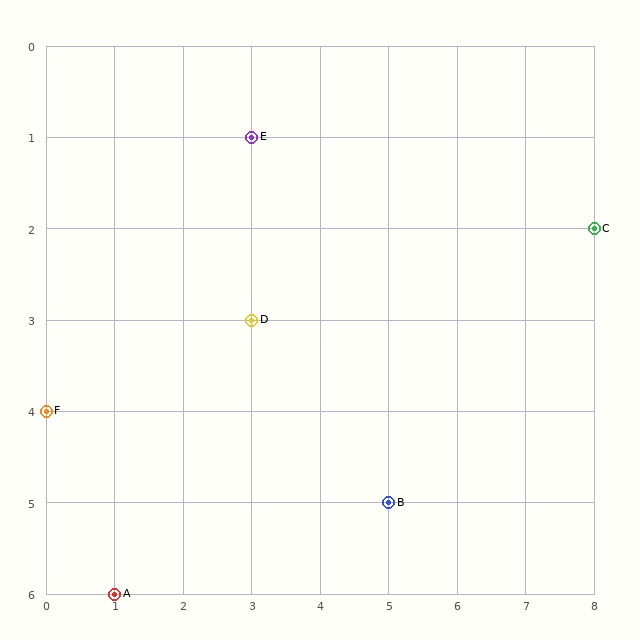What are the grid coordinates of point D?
Point D is at grid coordinates (3, 3).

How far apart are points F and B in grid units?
Points F and B are 5 columns and 1 row apart (about 5.1 grid units diagonally).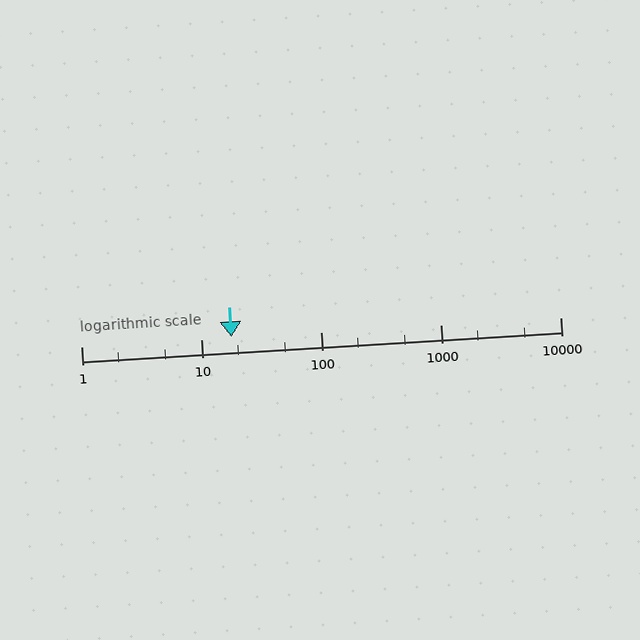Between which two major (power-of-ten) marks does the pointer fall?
The pointer is between 10 and 100.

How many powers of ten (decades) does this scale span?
The scale spans 4 decades, from 1 to 10000.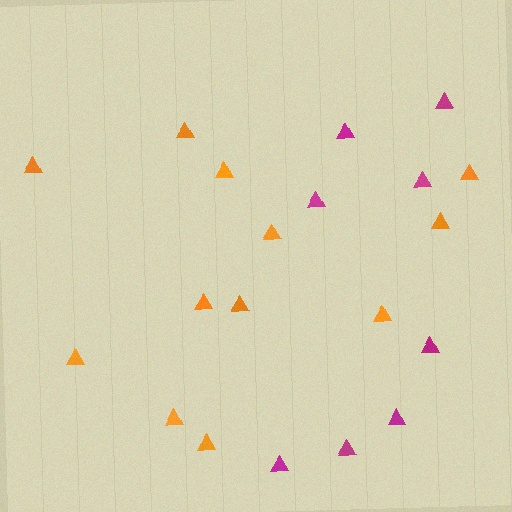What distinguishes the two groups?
There are 2 groups: one group of magenta triangles (8) and one group of orange triangles (12).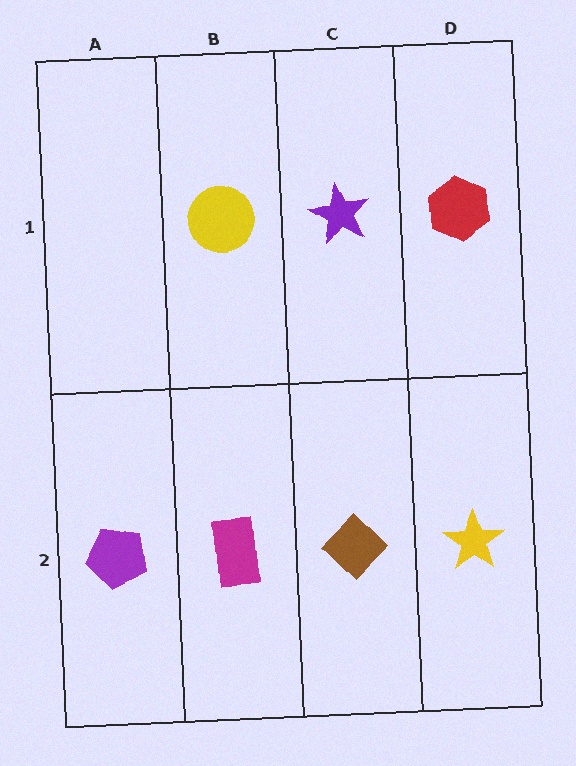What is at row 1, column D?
A red hexagon.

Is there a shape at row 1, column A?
No, that cell is empty.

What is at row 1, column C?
A purple star.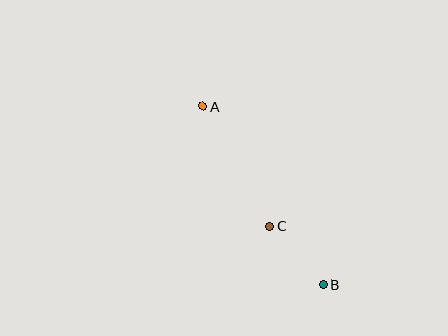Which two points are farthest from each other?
Points A and B are farthest from each other.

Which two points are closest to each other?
Points B and C are closest to each other.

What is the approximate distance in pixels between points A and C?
The distance between A and C is approximately 137 pixels.